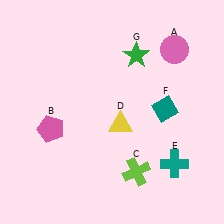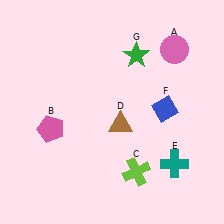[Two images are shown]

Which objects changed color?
D changed from yellow to brown. F changed from teal to blue.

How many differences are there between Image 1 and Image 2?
There are 2 differences between the two images.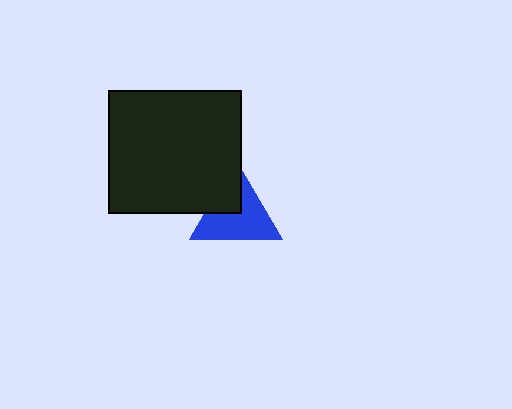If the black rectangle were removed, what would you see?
You would see the complete blue triangle.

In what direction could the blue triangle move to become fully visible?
The blue triangle could move toward the lower-right. That would shift it out from behind the black rectangle entirely.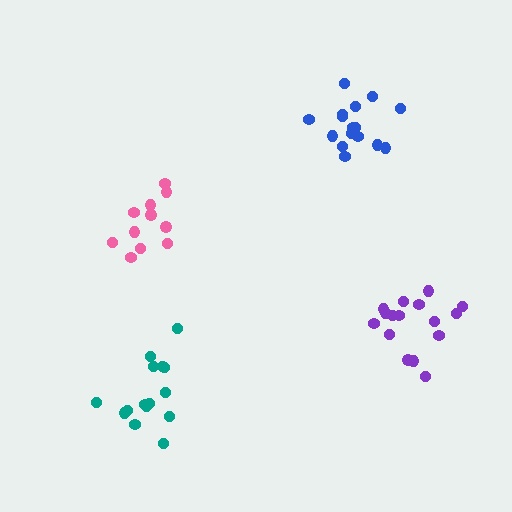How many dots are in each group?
Group 1: 16 dots, Group 2: 11 dots, Group 3: 16 dots, Group 4: 15 dots (58 total).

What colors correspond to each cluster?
The clusters are colored: blue, pink, purple, teal.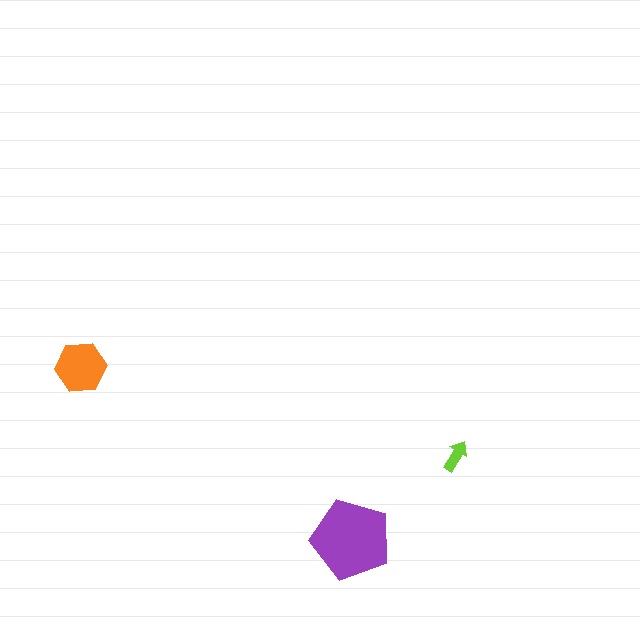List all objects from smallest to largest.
The lime arrow, the orange hexagon, the purple pentagon.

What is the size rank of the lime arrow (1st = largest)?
3rd.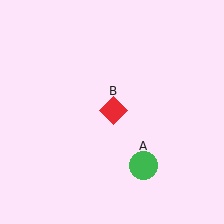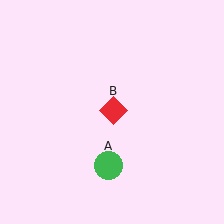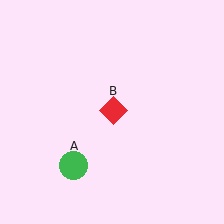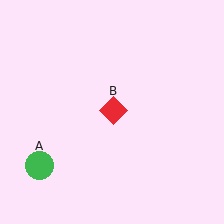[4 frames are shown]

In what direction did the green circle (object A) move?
The green circle (object A) moved left.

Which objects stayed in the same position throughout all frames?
Red diamond (object B) remained stationary.